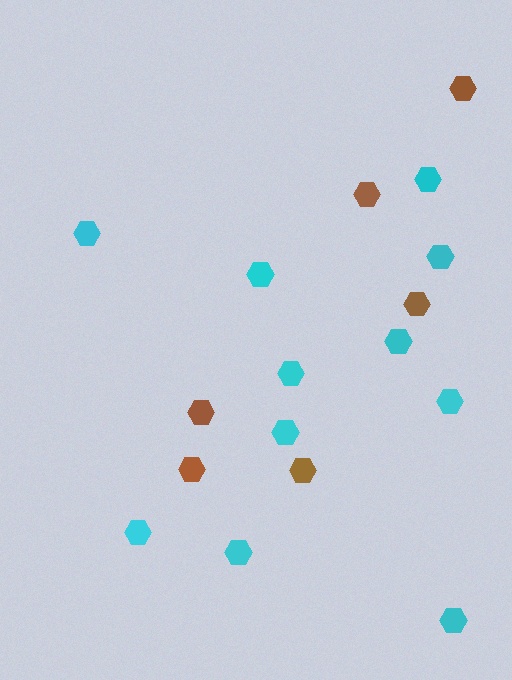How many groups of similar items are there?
There are 2 groups: one group of brown hexagons (6) and one group of cyan hexagons (11).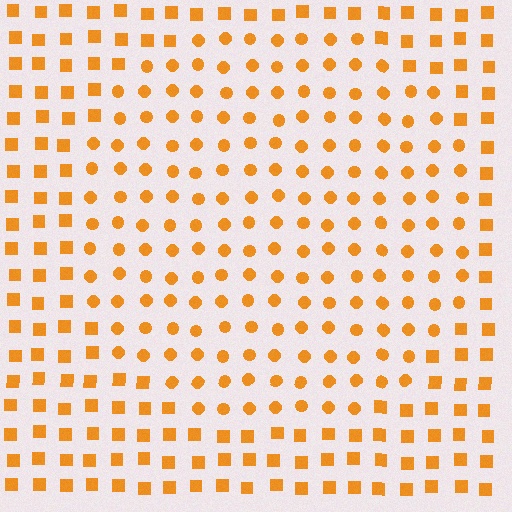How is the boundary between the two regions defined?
The boundary is defined by a change in element shape: circles inside vs. squares outside. All elements share the same color and spacing.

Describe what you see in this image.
The image is filled with small orange elements arranged in a uniform grid. A circle-shaped region contains circles, while the surrounding area contains squares. The boundary is defined purely by the change in element shape.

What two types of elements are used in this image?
The image uses circles inside the circle region and squares outside it.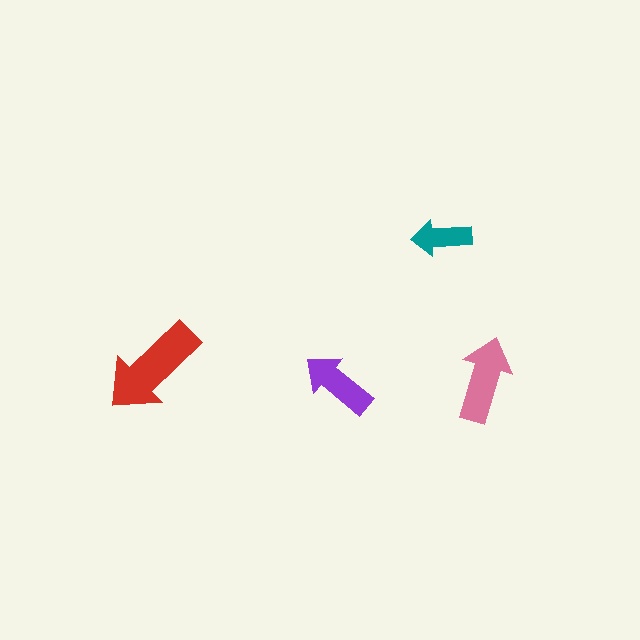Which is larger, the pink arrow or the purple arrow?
The pink one.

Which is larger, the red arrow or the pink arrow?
The red one.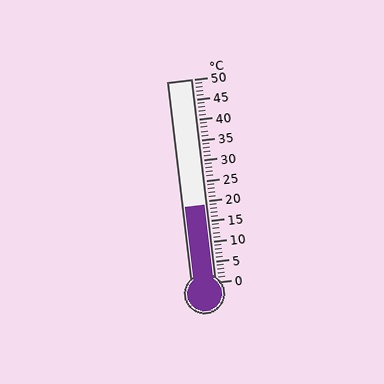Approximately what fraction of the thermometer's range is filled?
The thermometer is filled to approximately 40% of its range.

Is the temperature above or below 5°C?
The temperature is above 5°C.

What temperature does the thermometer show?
The thermometer shows approximately 19°C.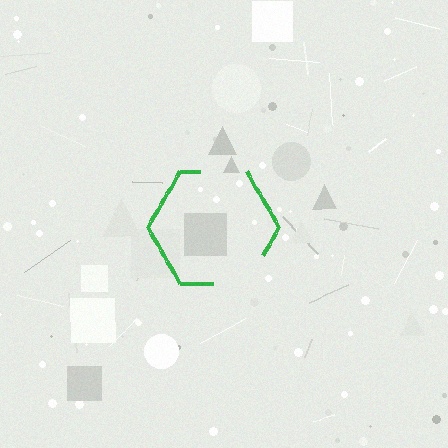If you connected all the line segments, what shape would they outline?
They would outline a hexagon.